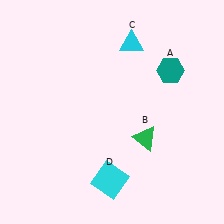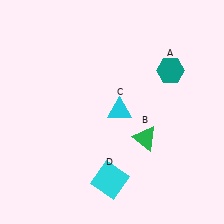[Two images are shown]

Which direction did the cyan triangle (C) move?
The cyan triangle (C) moved down.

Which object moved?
The cyan triangle (C) moved down.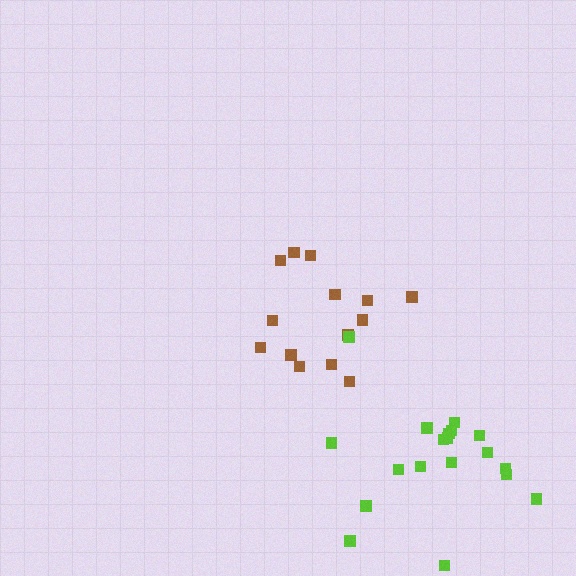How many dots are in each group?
Group 1: 14 dots, Group 2: 19 dots (33 total).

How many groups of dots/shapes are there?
There are 2 groups.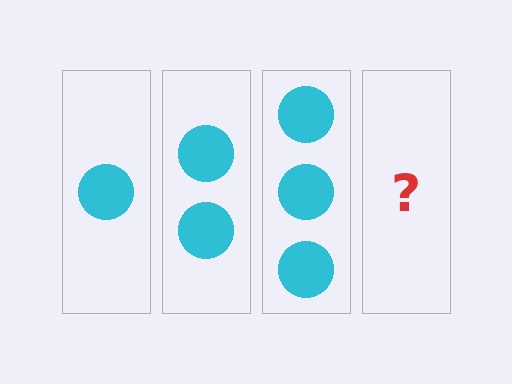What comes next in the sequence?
The next element should be 4 circles.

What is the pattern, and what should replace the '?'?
The pattern is that each step adds one more circle. The '?' should be 4 circles.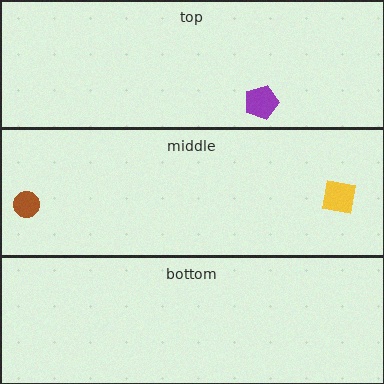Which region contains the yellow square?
The middle region.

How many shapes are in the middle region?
2.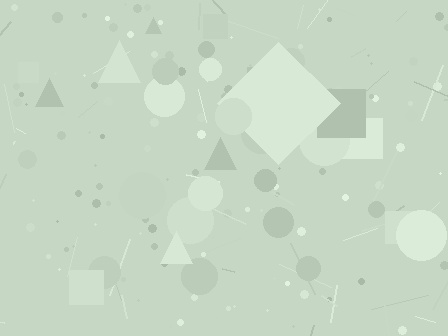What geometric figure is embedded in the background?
A diamond is embedded in the background.